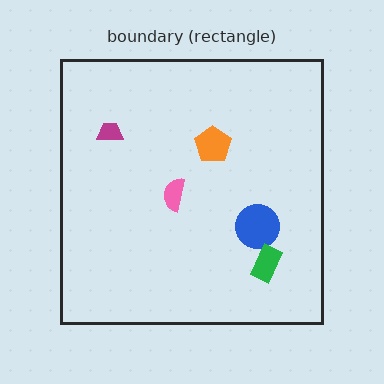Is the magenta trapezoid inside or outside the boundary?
Inside.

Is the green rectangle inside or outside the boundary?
Inside.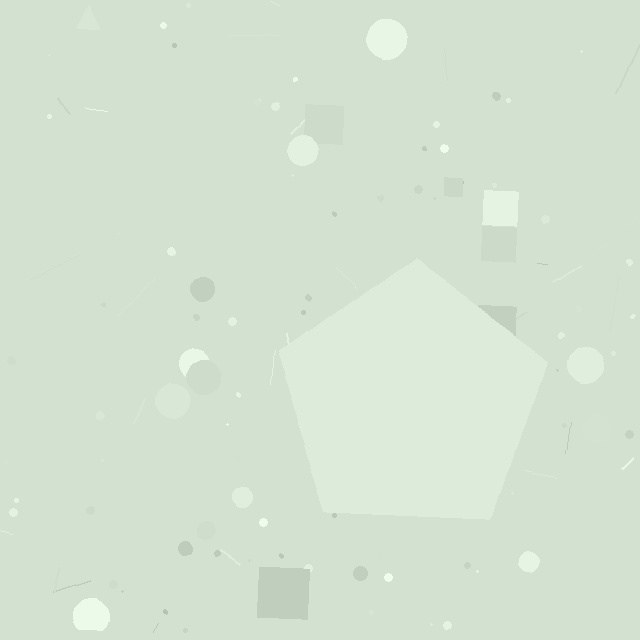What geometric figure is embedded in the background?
A pentagon is embedded in the background.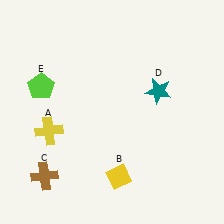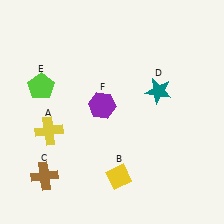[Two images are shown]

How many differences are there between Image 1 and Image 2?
There is 1 difference between the two images.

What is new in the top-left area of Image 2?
A purple hexagon (F) was added in the top-left area of Image 2.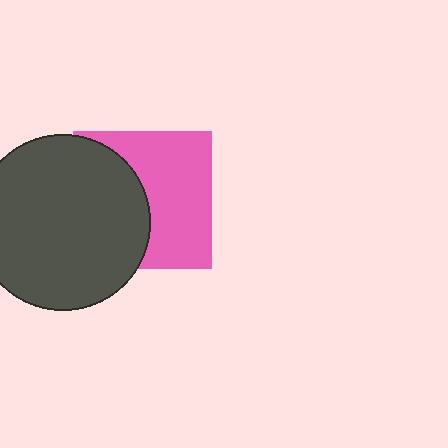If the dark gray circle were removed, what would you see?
You would see the complete pink square.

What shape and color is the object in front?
The object in front is a dark gray circle.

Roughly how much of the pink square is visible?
About half of it is visible (roughly 55%).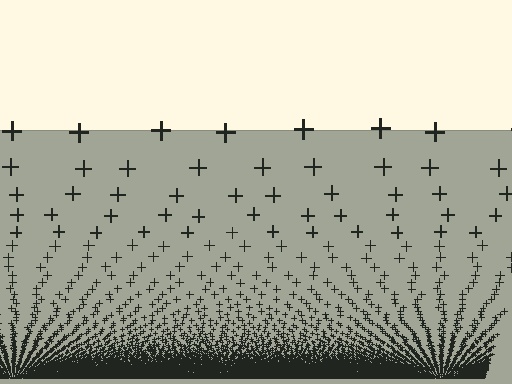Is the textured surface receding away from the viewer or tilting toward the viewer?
The surface appears to tilt toward the viewer. Texture elements get larger and sparser toward the top.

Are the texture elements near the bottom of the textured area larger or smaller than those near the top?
Smaller. The gradient is inverted — elements near the bottom are smaller and denser.